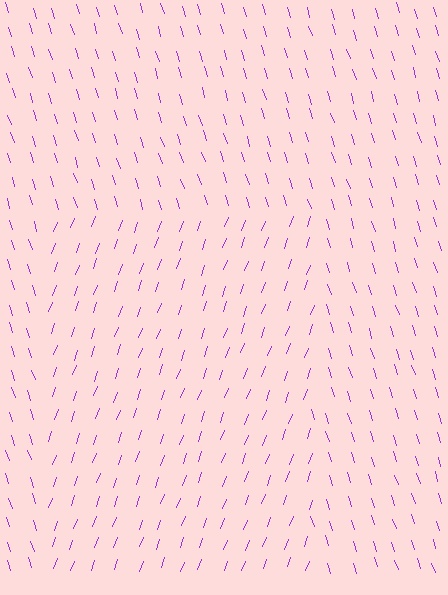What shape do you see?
I see a rectangle.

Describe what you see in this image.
The image is filled with small purple line segments. A rectangle region in the image has lines oriented differently from the surrounding lines, creating a visible texture boundary.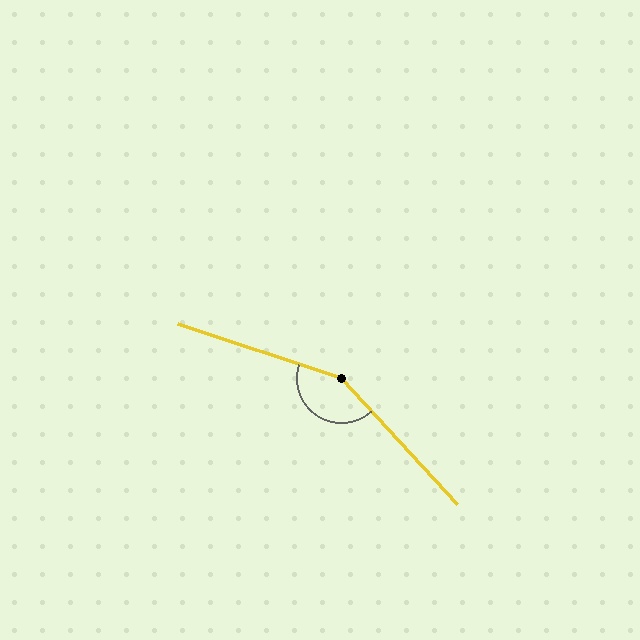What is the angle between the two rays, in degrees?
Approximately 151 degrees.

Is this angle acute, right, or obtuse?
It is obtuse.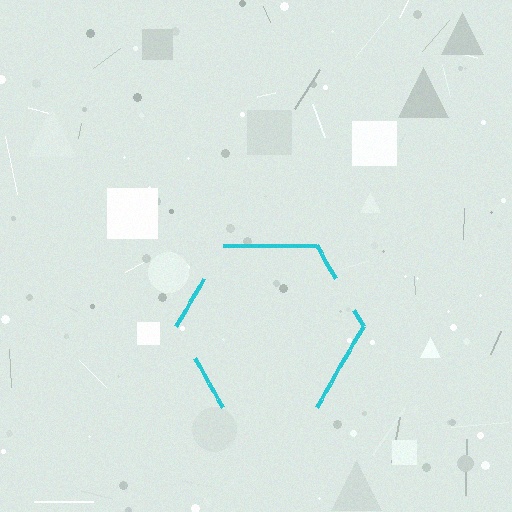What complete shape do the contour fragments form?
The contour fragments form a hexagon.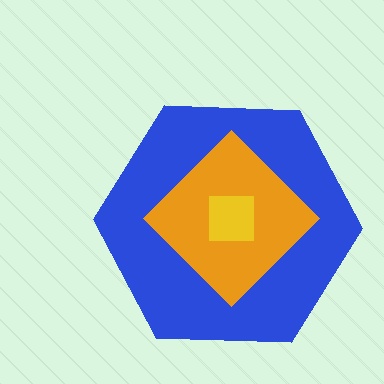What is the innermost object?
The yellow square.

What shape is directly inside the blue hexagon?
The orange diamond.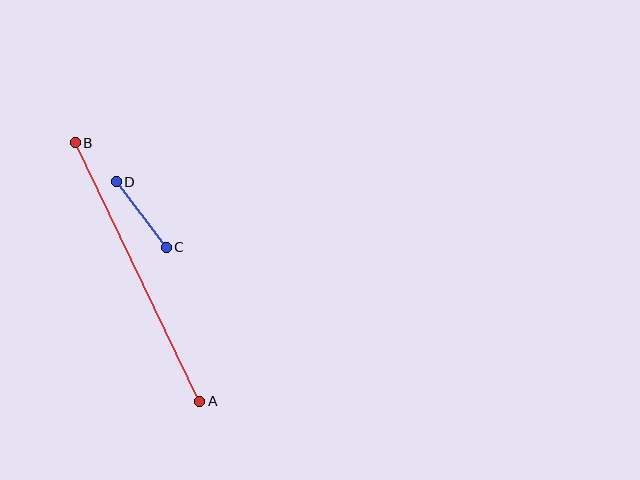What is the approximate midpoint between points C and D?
The midpoint is at approximately (141, 214) pixels.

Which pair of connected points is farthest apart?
Points A and B are farthest apart.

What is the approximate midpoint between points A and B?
The midpoint is at approximately (137, 272) pixels.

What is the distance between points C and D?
The distance is approximately 83 pixels.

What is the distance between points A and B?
The distance is approximately 287 pixels.